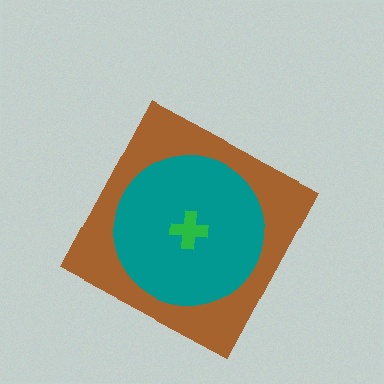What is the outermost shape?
The brown diamond.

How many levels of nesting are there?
3.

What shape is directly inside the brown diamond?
The teal circle.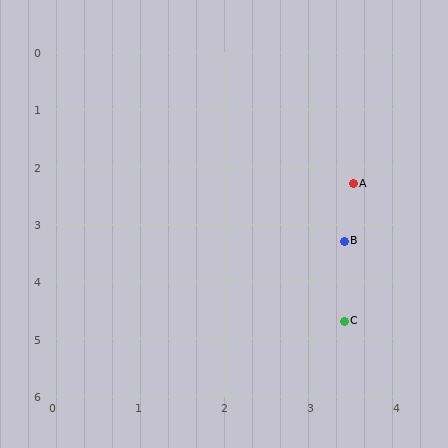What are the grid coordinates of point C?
Point C is at approximately (3.4, 4.7).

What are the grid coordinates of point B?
Point B is at approximately (3.4, 3.3).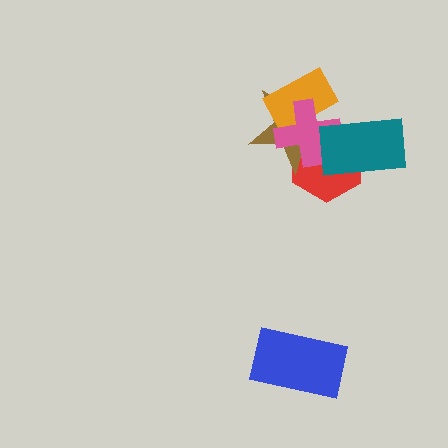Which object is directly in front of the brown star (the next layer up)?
The orange rectangle is directly in front of the brown star.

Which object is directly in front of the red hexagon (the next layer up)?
The brown star is directly in front of the red hexagon.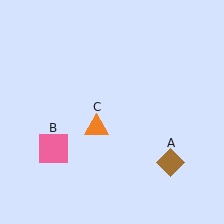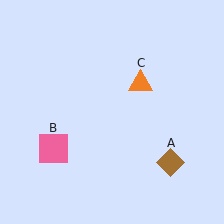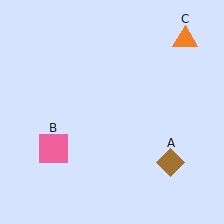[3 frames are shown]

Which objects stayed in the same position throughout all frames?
Brown diamond (object A) and pink square (object B) remained stationary.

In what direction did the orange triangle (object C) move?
The orange triangle (object C) moved up and to the right.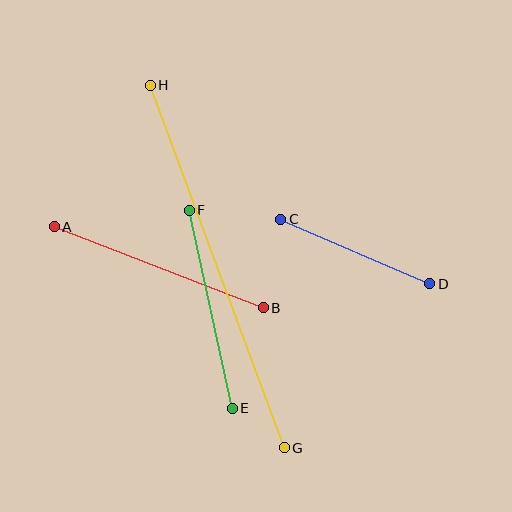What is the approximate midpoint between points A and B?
The midpoint is at approximately (159, 267) pixels.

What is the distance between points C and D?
The distance is approximately 162 pixels.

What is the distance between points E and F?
The distance is approximately 203 pixels.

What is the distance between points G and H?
The distance is approximately 387 pixels.